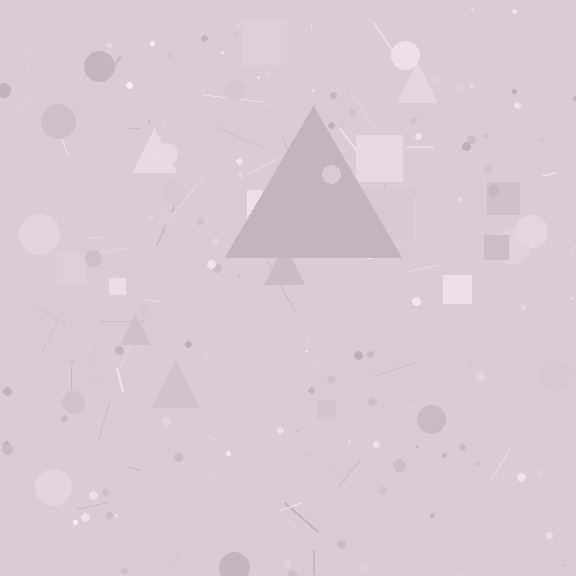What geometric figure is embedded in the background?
A triangle is embedded in the background.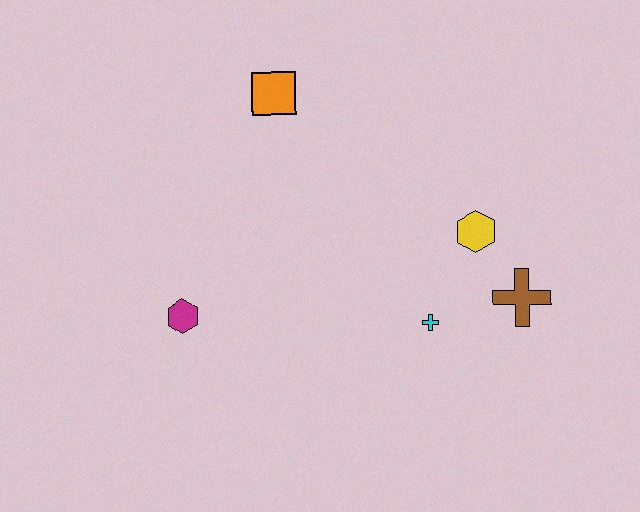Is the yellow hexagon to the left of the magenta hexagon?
No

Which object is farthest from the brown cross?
The magenta hexagon is farthest from the brown cross.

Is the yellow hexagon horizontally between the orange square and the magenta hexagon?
No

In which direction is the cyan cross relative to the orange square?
The cyan cross is below the orange square.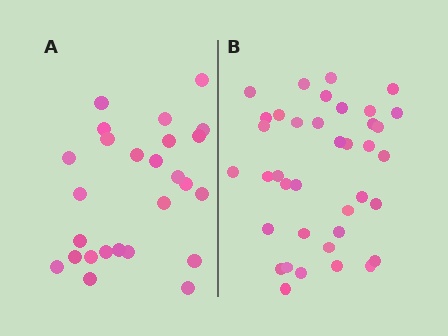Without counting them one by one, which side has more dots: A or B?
Region B (the right region) has more dots.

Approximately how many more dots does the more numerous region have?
Region B has roughly 12 or so more dots than region A.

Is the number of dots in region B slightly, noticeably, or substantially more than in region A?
Region B has substantially more. The ratio is roughly 1.5 to 1.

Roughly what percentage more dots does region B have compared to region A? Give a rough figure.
About 45% more.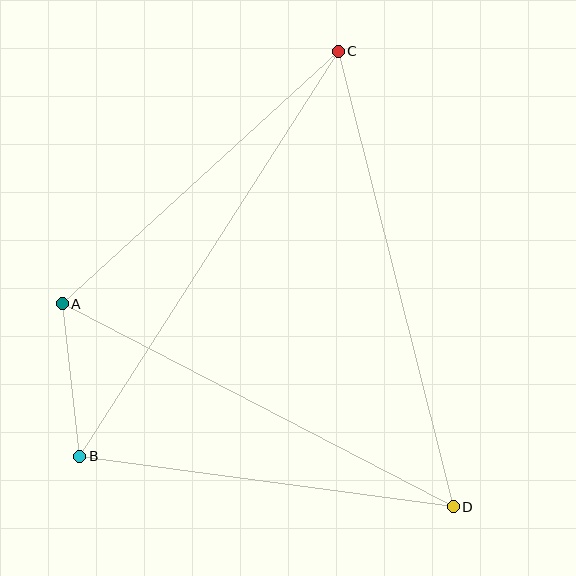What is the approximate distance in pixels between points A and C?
The distance between A and C is approximately 374 pixels.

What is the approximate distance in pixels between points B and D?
The distance between B and D is approximately 377 pixels.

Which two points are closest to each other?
Points A and B are closest to each other.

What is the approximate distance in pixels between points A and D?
The distance between A and D is approximately 441 pixels.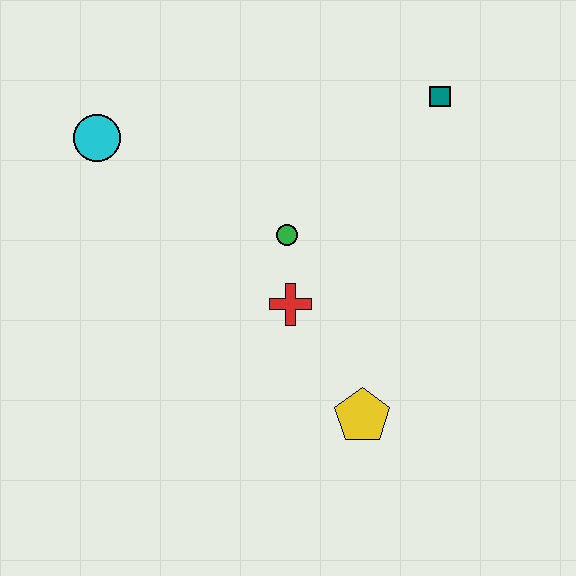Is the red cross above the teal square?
No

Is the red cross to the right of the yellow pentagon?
No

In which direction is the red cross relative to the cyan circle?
The red cross is to the right of the cyan circle.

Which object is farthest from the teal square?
The cyan circle is farthest from the teal square.